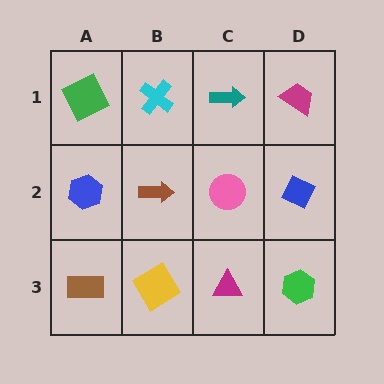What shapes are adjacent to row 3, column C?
A pink circle (row 2, column C), a yellow diamond (row 3, column B), a green hexagon (row 3, column D).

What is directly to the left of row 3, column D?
A magenta triangle.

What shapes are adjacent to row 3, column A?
A blue hexagon (row 2, column A), a yellow diamond (row 3, column B).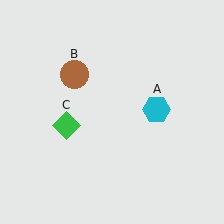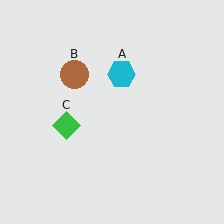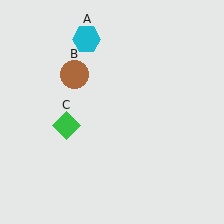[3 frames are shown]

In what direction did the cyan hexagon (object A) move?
The cyan hexagon (object A) moved up and to the left.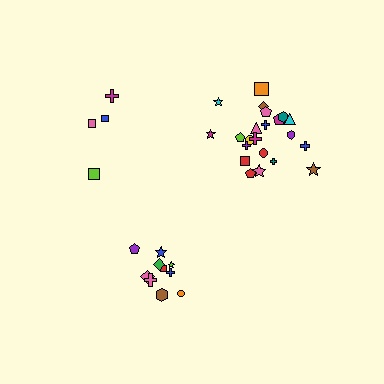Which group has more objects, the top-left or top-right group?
The top-right group.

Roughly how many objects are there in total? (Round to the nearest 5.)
Roughly 35 objects in total.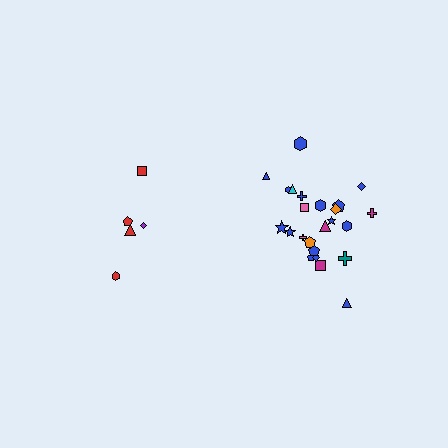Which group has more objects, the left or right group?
The right group.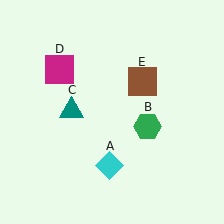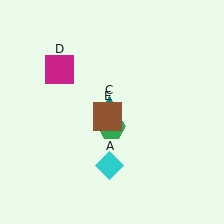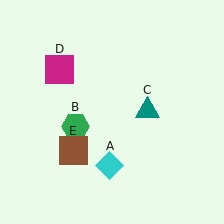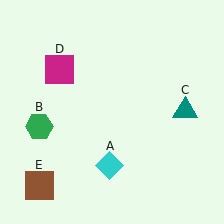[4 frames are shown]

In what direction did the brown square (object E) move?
The brown square (object E) moved down and to the left.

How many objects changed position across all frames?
3 objects changed position: green hexagon (object B), teal triangle (object C), brown square (object E).